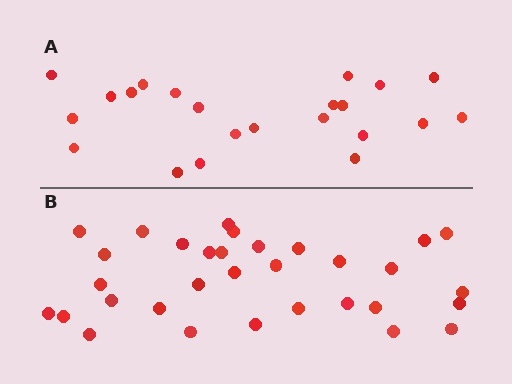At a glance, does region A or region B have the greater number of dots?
Region B (the bottom region) has more dots.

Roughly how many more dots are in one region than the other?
Region B has roughly 10 or so more dots than region A.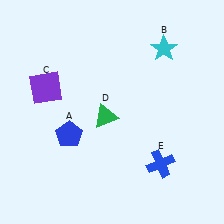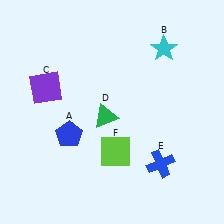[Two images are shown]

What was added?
A lime square (F) was added in Image 2.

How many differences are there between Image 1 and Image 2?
There is 1 difference between the two images.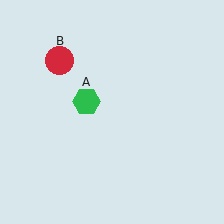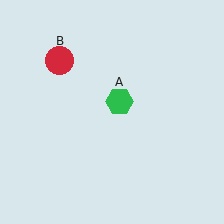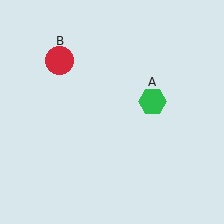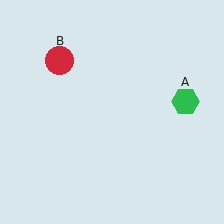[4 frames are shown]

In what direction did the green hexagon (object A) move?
The green hexagon (object A) moved right.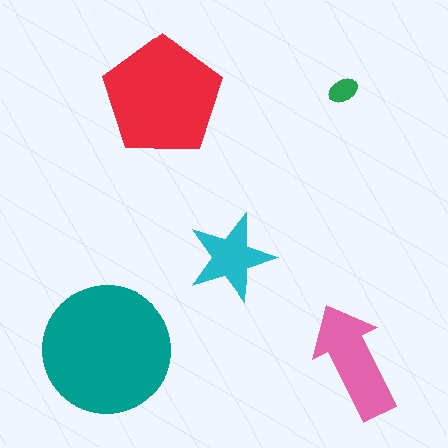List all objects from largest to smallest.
The teal circle, the red pentagon, the pink arrow, the cyan star, the green ellipse.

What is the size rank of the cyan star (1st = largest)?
4th.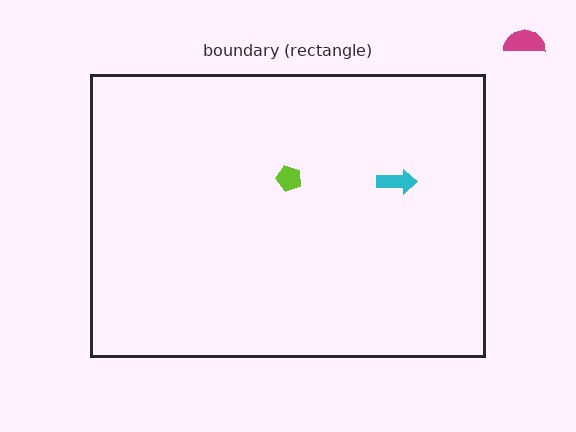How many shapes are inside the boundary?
2 inside, 1 outside.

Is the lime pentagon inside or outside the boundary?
Inside.